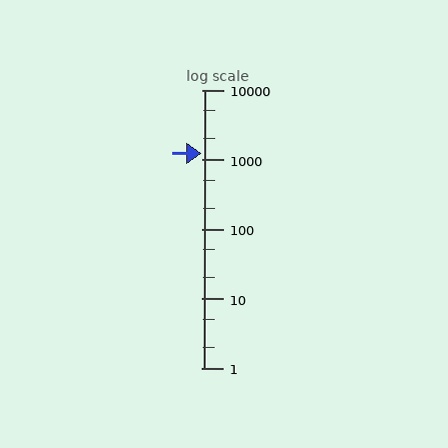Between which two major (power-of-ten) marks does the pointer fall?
The pointer is between 1000 and 10000.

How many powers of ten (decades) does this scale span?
The scale spans 4 decades, from 1 to 10000.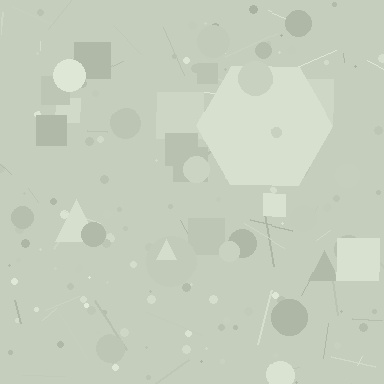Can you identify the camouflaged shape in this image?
The camouflaged shape is a hexagon.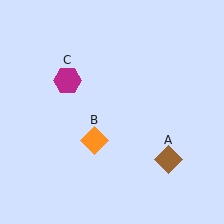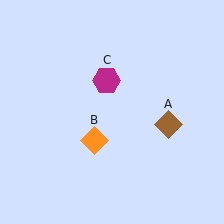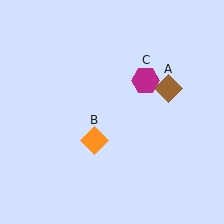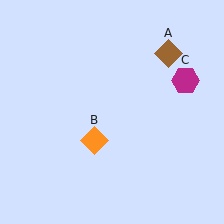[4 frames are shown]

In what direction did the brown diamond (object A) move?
The brown diamond (object A) moved up.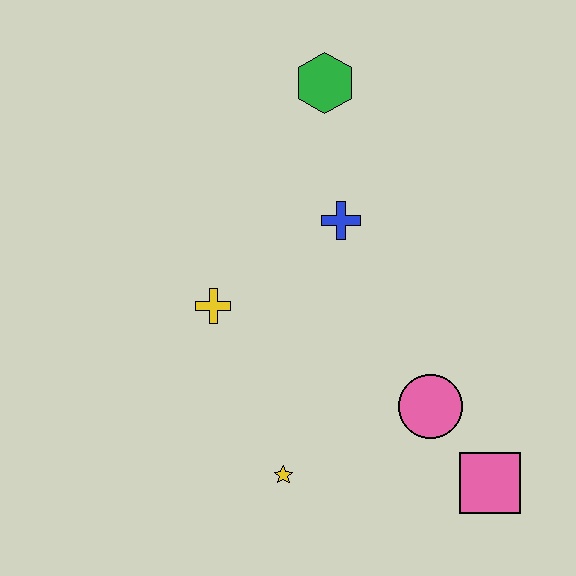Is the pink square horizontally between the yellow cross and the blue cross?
No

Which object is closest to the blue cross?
The green hexagon is closest to the blue cross.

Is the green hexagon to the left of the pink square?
Yes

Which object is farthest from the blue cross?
The pink square is farthest from the blue cross.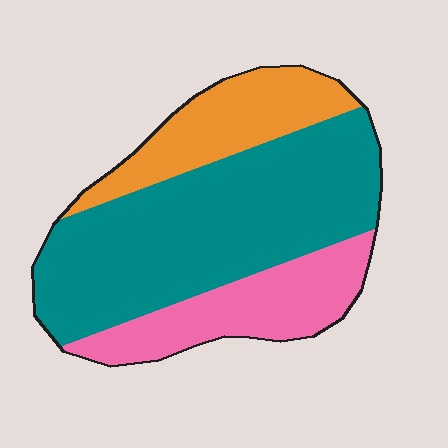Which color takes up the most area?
Teal, at roughly 55%.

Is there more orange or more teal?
Teal.